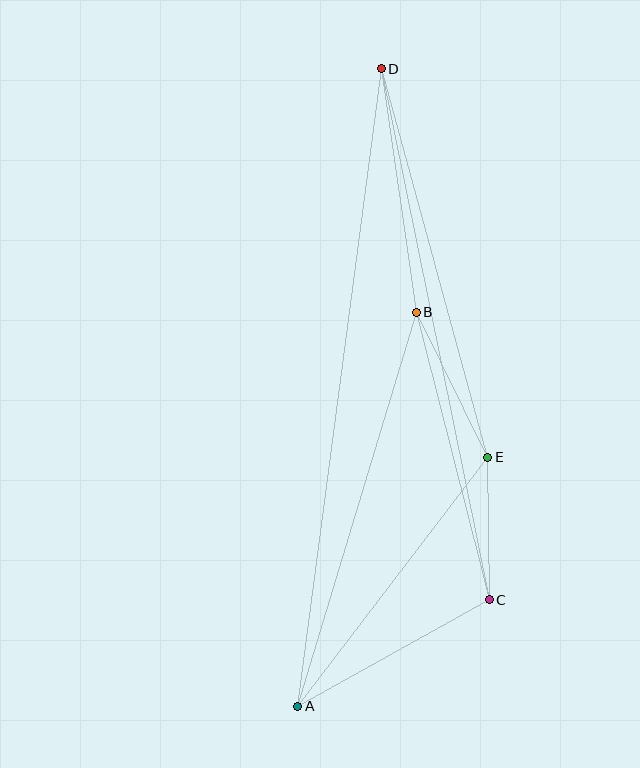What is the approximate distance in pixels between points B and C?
The distance between B and C is approximately 296 pixels.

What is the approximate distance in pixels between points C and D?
The distance between C and D is approximately 542 pixels.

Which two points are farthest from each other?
Points A and D are farthest from each other.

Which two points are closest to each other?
Points C and E are closest to each other.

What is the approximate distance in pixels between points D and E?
The distance between D and E is approximately 403 pixels.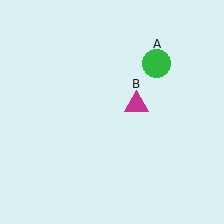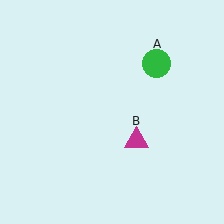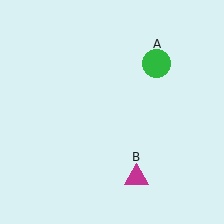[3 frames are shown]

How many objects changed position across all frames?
1 object changed position: magenta triangle (object B).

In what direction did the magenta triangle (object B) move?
The magenta triangle (object B) moved down.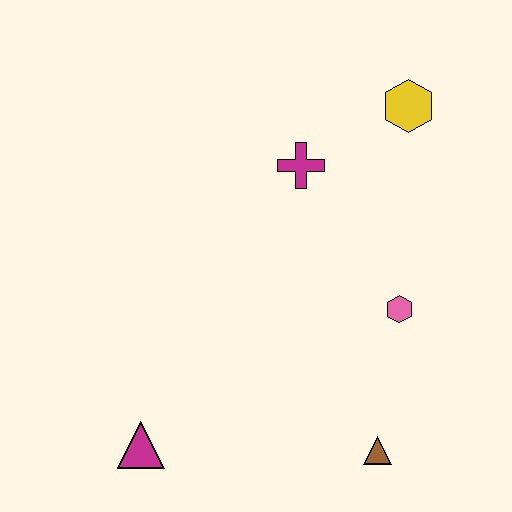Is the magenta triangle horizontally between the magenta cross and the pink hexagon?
No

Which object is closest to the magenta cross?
The yellow hexagon is closest to the magenta cross.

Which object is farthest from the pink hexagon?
The magenta triangle is farthest from the pink hexagon.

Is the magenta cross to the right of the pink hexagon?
No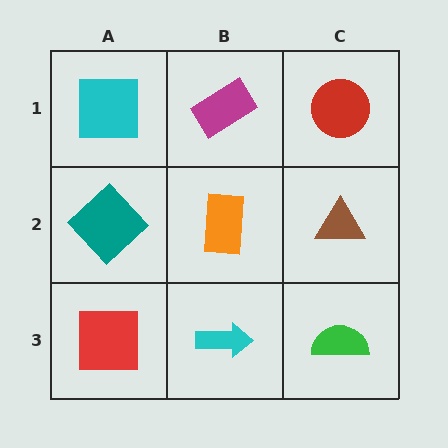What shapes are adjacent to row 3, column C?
A brown triangle (row 2, column C), a cyan arrow (row 3, column B).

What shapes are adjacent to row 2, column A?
A cyan square (row 1, column A), a red square (row 3, column A), an orange rectangle (row 2, column B).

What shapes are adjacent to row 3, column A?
A teal diamond (row 2, column A), a cyan arrow (row 3, column B).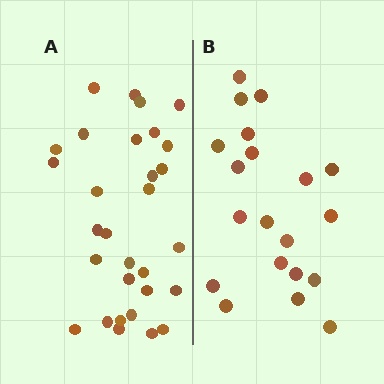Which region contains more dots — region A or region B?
Region A (the left region) has more dots.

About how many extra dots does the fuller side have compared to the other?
Region A has roughly 10 or so more dots than region B.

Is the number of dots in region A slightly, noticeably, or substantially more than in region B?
Region A has substantially more. The ratio is roughly 1.5 to 1.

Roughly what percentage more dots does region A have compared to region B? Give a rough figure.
About 50% more.